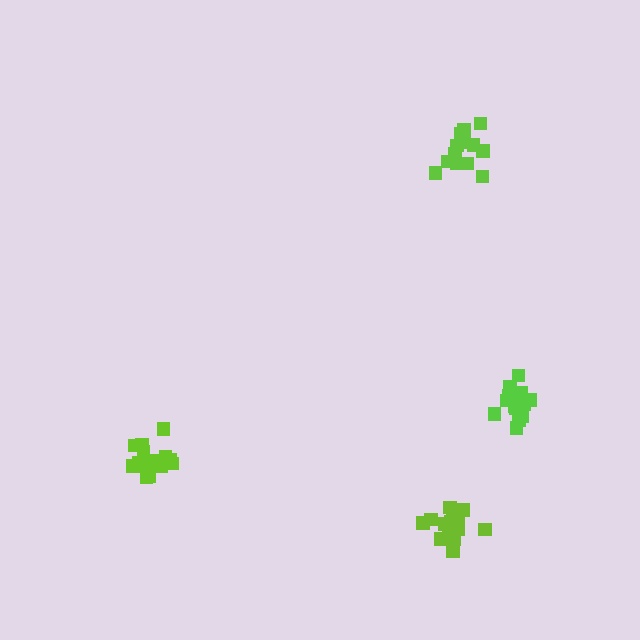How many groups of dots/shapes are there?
There are 4 groups.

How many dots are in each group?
Group 1: 17 dots, Group 2: 15 dots, Group 3: 14 dots, Group 4: 17 dots (63 total).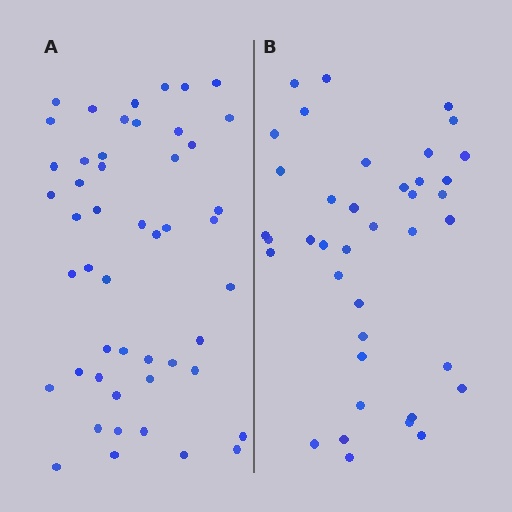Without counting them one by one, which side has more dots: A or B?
Region A (the left region) has more dots.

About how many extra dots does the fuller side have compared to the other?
Region A has roughly 10 or so more dots than region B.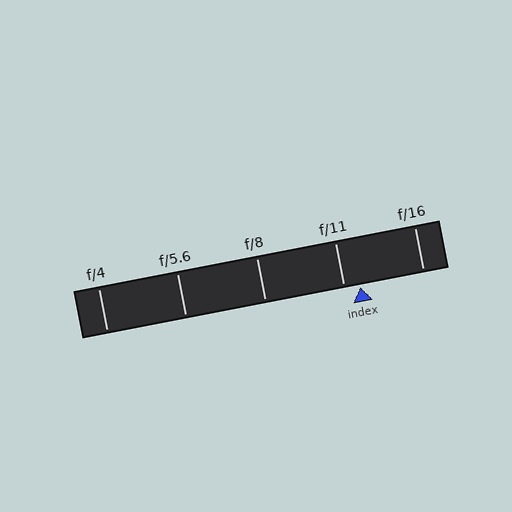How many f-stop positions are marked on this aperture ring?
There are 5 f-stop positions marked.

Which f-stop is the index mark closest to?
The index mark is closest to f/11.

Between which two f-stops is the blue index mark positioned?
The index mark is between f/11 and f/16.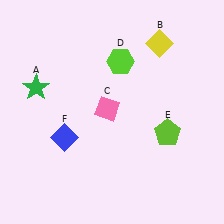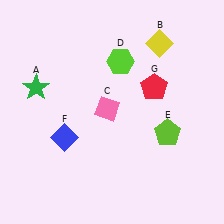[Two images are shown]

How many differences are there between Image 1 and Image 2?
There is 1 difference between the two images.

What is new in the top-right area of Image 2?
A red pentagon (G) was added in the top-right area of Image 2.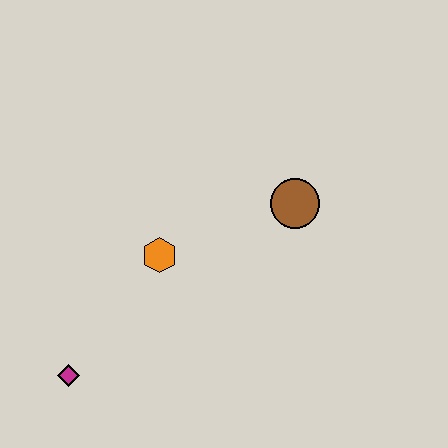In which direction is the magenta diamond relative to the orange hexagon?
The magenta diamond is below the orange hexagon.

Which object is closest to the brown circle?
The orange hexagon is closest to the brown circle.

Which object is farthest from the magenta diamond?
The brown circle is farthest from the magenta diamond.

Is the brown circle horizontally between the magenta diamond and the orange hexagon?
No